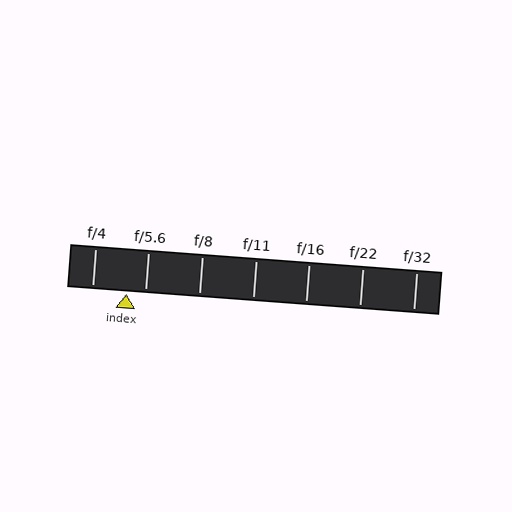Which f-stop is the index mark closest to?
The index mark is closest to f/5.6.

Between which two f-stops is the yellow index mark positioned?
The index mark is between f/4 and f/5.6.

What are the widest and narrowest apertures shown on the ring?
The widest aperture shown is f/4 and the narrowest is f/32.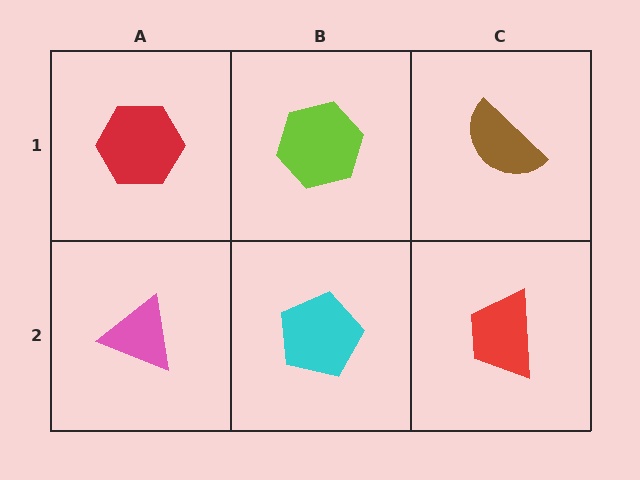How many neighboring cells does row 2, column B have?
3.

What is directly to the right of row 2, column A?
A cyan pentagon.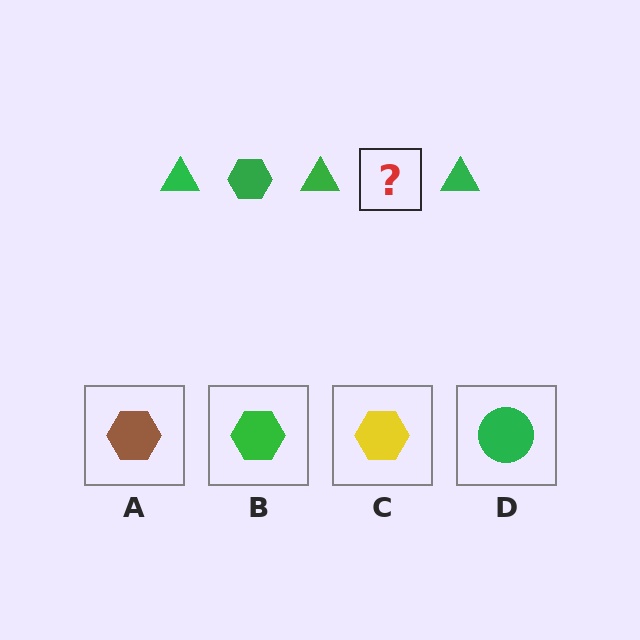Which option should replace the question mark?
Option B.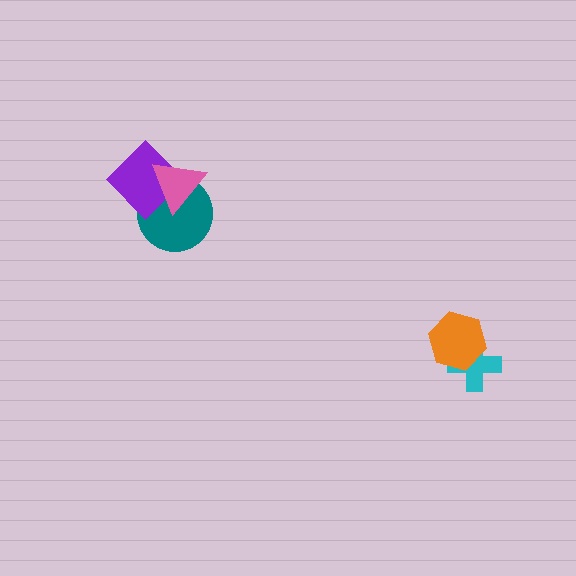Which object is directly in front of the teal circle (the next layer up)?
The purple diamond is directly in front of the teal circle.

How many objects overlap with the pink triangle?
2 objects overlap with the pink triangle.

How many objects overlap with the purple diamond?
2 objects overlap with the purple diamond.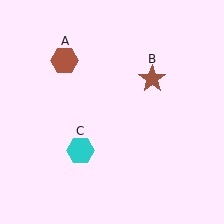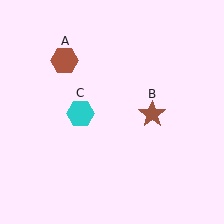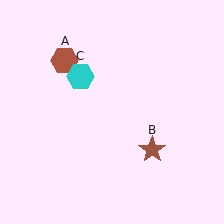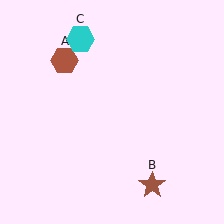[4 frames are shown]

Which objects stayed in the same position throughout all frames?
Brown hexagon (object A) remained stationary.